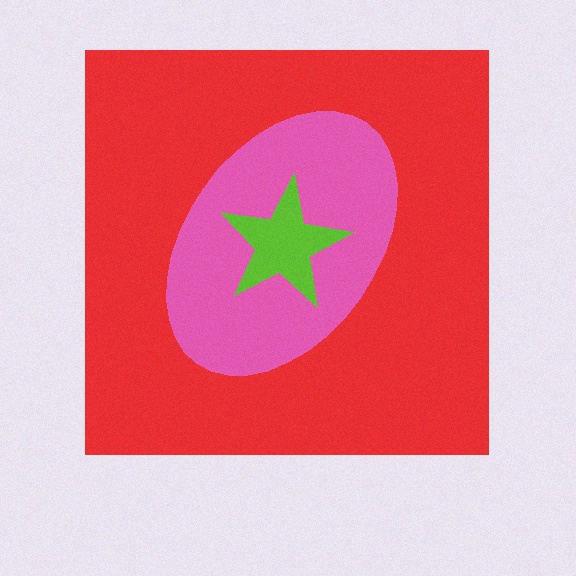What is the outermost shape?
The red square.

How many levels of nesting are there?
3.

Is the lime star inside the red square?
Yes.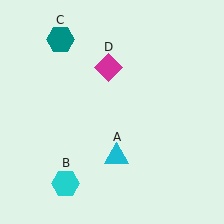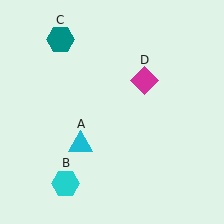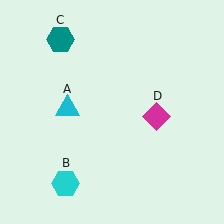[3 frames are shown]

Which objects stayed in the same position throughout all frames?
Cyan hexagon (object B) and teal hexagon (object C) remained stationary.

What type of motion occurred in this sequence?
The cyan triangle (object A), magenta diamond (object D) rotated clockwise around the center of the scene.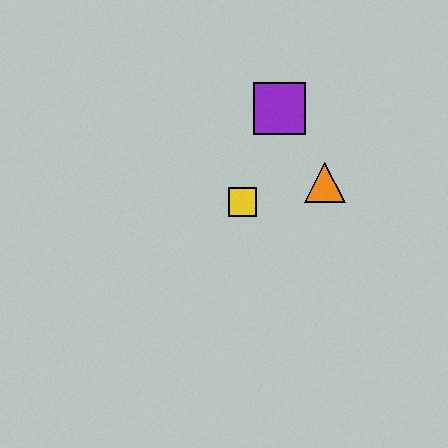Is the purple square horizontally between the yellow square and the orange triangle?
Yes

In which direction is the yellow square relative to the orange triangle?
The yellow square is to the left of the orange triangle.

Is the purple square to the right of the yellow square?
Yes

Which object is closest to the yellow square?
The orange triangle is closest to the yellow square.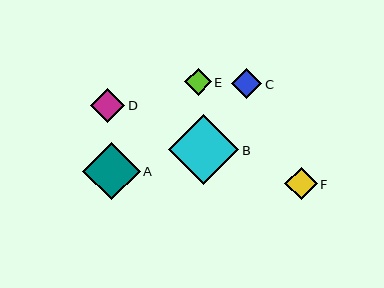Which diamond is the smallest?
Diamond E is the smallest with a size of approximately 27 pixels.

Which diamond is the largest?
Diamond B is the largest with a size of approximately 70 pixels.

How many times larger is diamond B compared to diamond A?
Diamond B is approximately 1.2 times the size of diamond A.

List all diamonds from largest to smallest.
From largest to smallest: B, A, D, F, C, E.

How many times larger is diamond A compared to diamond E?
Diamond A is approximately 2.1 times the size of diamond E.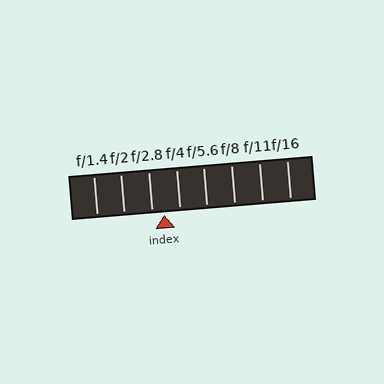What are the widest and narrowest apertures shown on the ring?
The widest aperture shown is f/1.4 and the narrowest is f/16.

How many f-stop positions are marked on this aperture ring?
There are 8 f-stop positions marked.